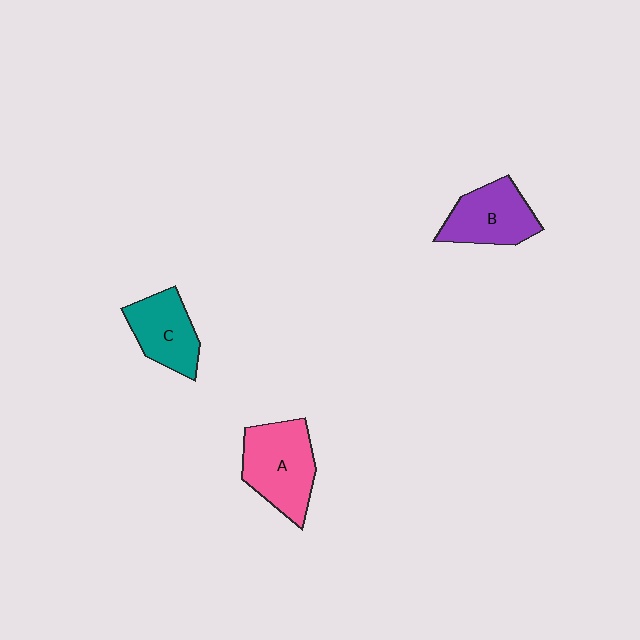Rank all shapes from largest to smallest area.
From largest to smallest: A (pink), B (purple), C (teal).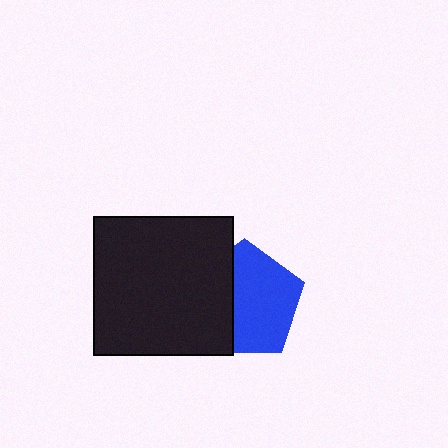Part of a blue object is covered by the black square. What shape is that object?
It is a pentagon.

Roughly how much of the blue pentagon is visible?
About half of it is visible (roughly 63%).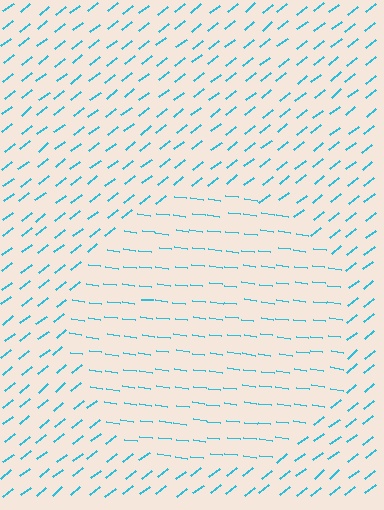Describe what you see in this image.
The image is filled with small cyan line segments. A circle region in the image has lines oriented differently from the surrounding lines, creating a visible texture boundary.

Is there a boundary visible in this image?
Yes, there is a texture boundary formed by a change in line orientation.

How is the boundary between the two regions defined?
The boundary is defined purely by a change in line orientation (approximately 45 degrees difference). All lines are the same color and thickness.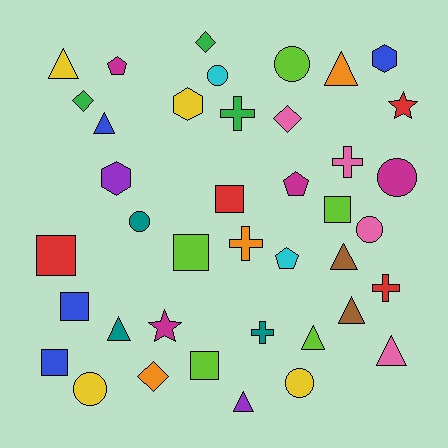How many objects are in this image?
There are 40 objects.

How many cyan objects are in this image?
There are 2 cyan objects.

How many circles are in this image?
There are 7 circles.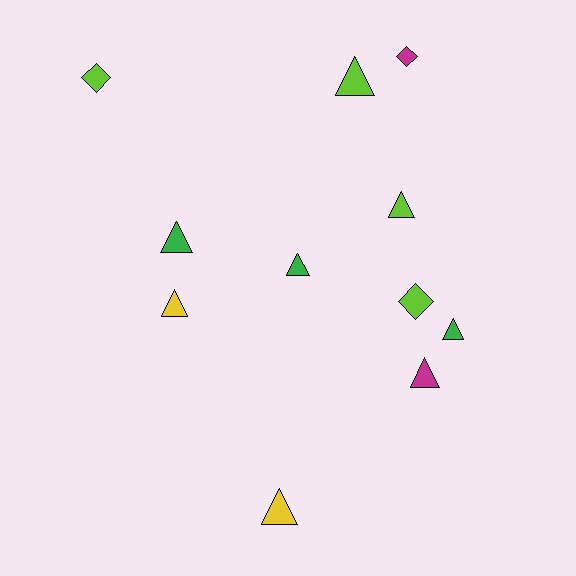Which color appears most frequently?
Lime, with 4 objects.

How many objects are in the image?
There are 11 objects.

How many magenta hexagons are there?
There are no magenta hexagons.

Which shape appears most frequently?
Triangle, with 8 objects.